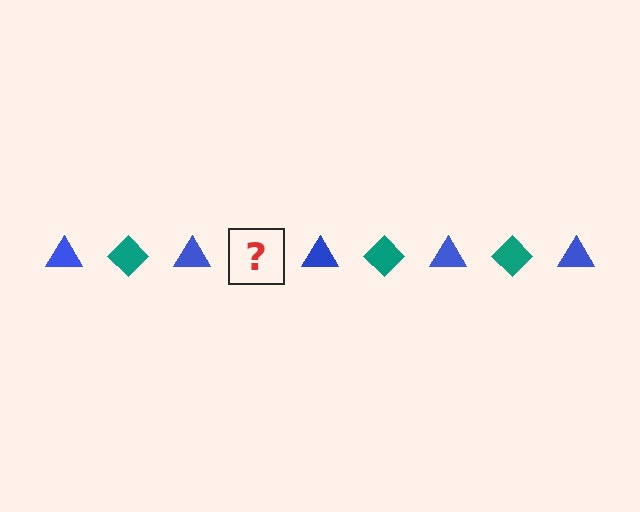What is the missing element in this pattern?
The missing element is a teal diamond.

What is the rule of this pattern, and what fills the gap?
The rule is that the pattern alternates between blue triangle and teal diamond. The gap should be filled with a teal diamond.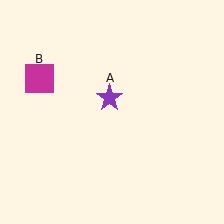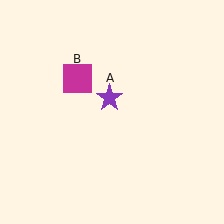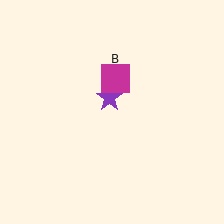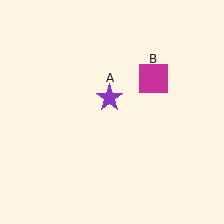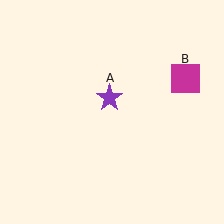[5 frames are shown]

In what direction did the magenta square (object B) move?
The magenta square (object B) moved right.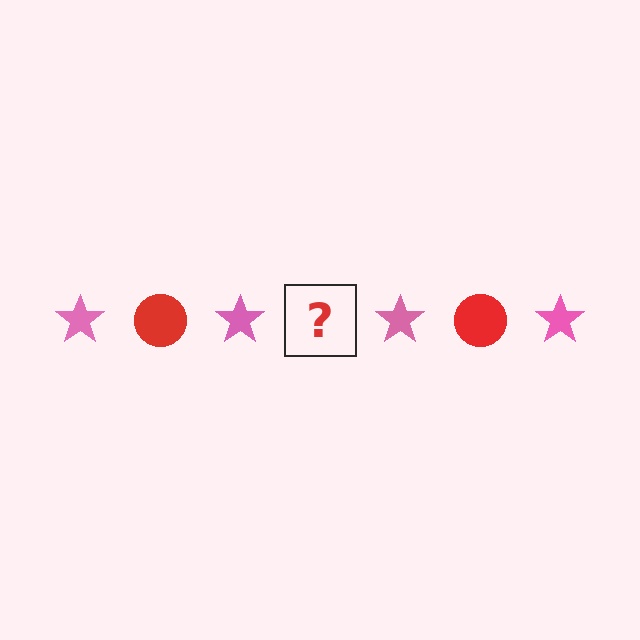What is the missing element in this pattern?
The missing element is a red circle.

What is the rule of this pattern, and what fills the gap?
The rule is that the pattern alternates between pink star and red circle. The gap should be filled with a red circle.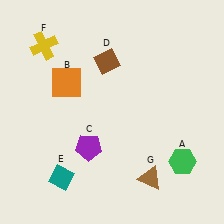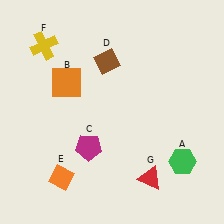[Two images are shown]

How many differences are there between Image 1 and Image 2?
There are 3 differences between the two images.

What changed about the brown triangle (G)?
In Image 1, G is brown. In Image 2, it changed to red.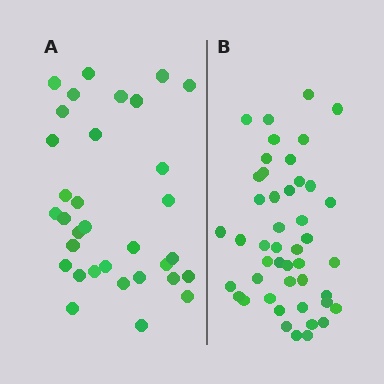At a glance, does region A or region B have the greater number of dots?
Region B (the right region) has more dots.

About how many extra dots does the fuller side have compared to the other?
Region B has approximately 15 more dots than region A.